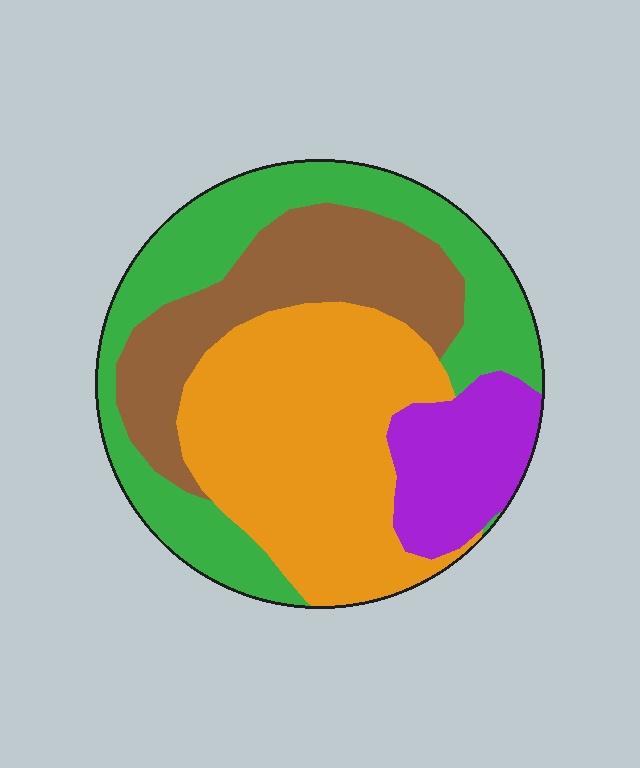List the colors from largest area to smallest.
From largest to smallest: orange, green, brown, purple.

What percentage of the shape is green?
Green takes up about one third (1/3) of the shape.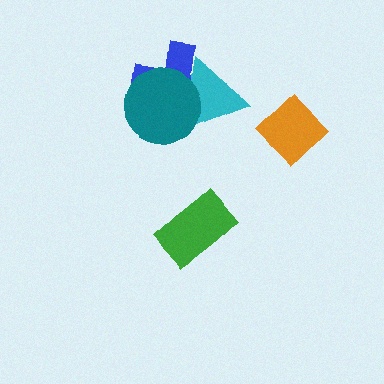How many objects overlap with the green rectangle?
0 objects overlap with the green rectangle.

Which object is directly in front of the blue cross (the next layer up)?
The cyan triangle is directly in front of the blue cross.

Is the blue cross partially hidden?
Yes, it is partially covered by another shape.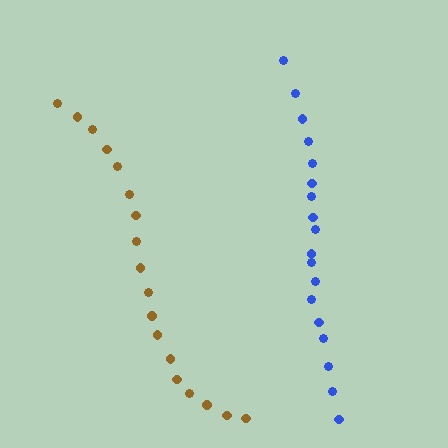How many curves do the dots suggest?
There are 2 distinct paths.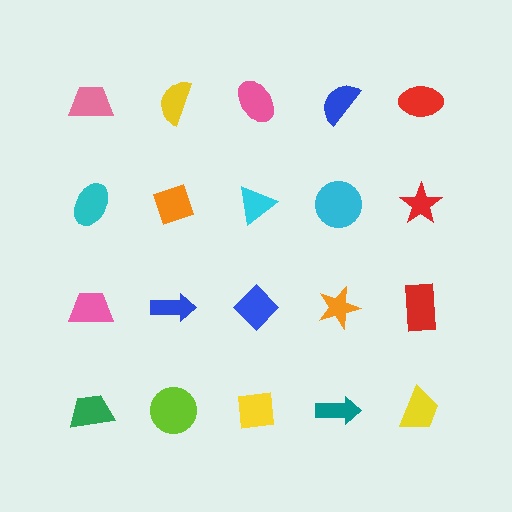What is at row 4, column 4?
A teal arrow.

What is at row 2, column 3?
A cyan triangle.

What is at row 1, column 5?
A red ellipse.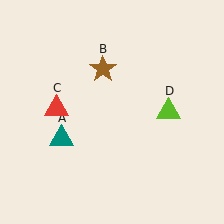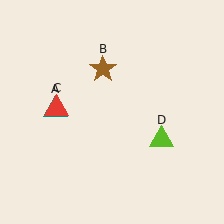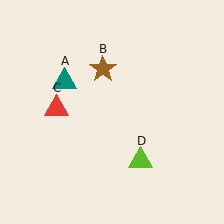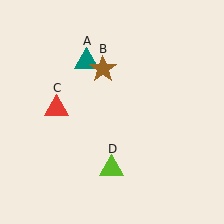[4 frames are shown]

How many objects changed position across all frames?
2 objects changed position: teal triangle (object A), lime triangle (object D).